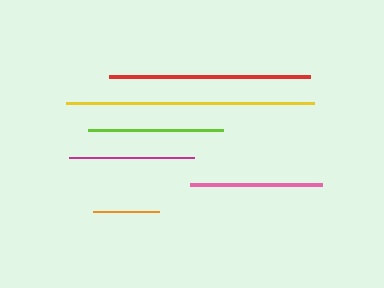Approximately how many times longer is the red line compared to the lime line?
The red line is approximately 1.5 times the length of the lime line.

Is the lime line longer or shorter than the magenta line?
The lime line is longer than the magenta line.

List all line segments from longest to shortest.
From longest to shortest: yellow, red, lime, pink, magenta, orange.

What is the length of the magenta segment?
The magenta segment is approximately 125 pixels long.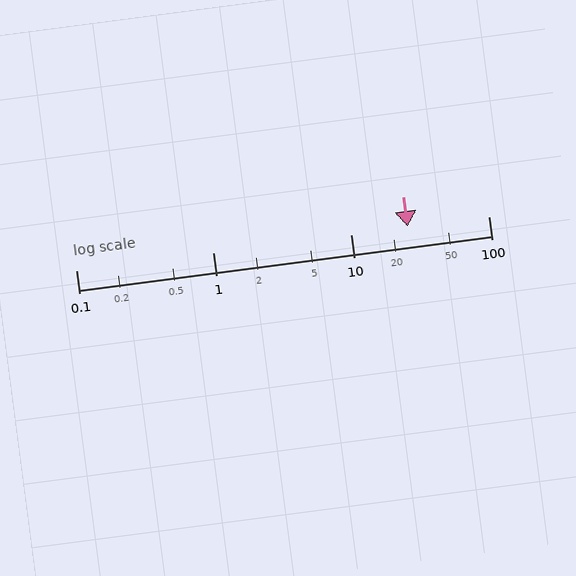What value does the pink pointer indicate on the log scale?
The pointer indicates approximately 26.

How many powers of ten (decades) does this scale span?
The scale spans 3 decades, from 0.1 to 100.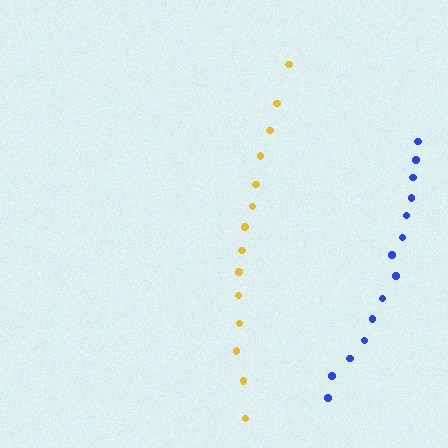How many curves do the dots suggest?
There are 2 distinct paths.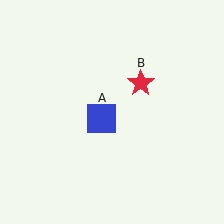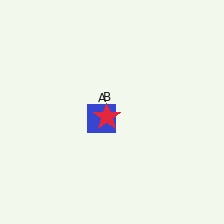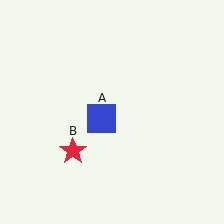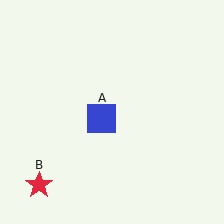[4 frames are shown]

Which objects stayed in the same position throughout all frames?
Blue square (object A) remained stationary.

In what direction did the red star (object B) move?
The red star (object B) moved down and to the left.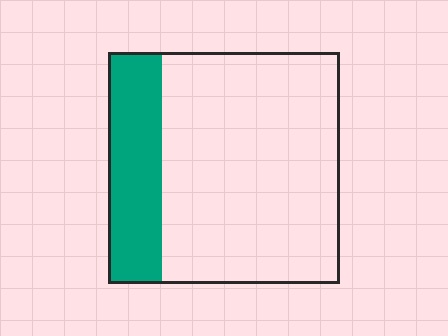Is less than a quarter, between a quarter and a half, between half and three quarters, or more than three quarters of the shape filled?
Less than a quarter.